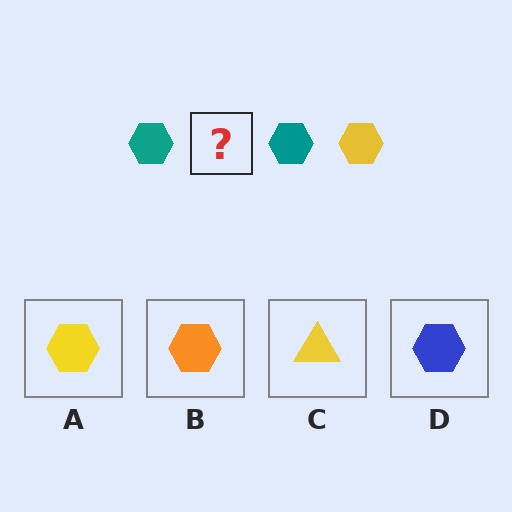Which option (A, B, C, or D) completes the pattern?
A.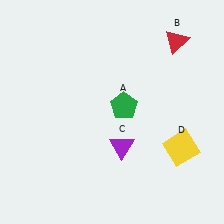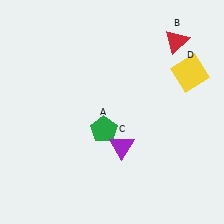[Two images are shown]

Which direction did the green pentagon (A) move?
The green pentagon (A) moved down.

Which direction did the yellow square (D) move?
The yellow square (D) moved up.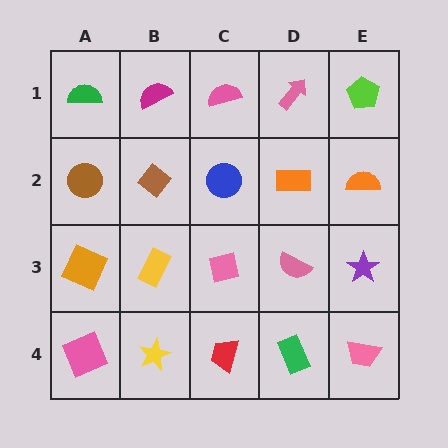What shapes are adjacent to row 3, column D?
An orange rectangle (row 2, column D), a green rectangle (row 4, column D), a pink square (row 3, column C), a purple star (row 3, column E).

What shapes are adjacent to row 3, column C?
A blue circle (row 2, column C), a red trapezoid (row 4, column C), a yellow rectangle (row 3, column B), a pink semicircle (row 3, column D).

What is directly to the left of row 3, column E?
A pink semicircle.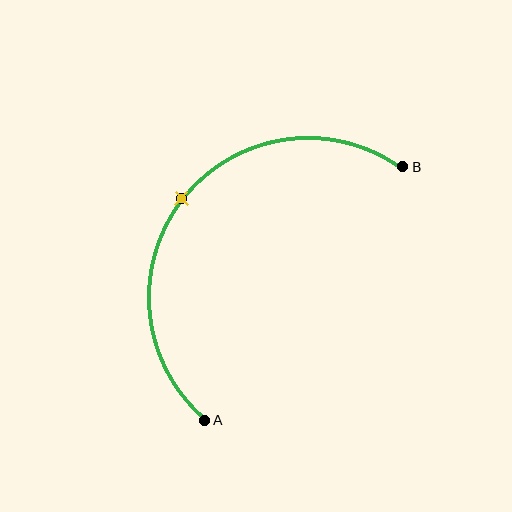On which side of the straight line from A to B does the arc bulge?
The arc bulges above and to the left of the straight line connecting A and B.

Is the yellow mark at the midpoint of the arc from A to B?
Yes. The yellow mark lies on the arc at equal arc-length from both A and B — it is the arc midpoint.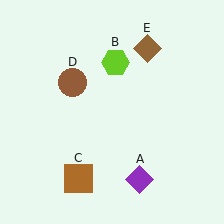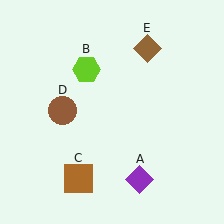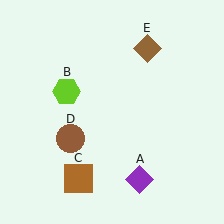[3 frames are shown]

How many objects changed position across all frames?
2 objects changed position: lime hexagon (object B), brown circle (object D).